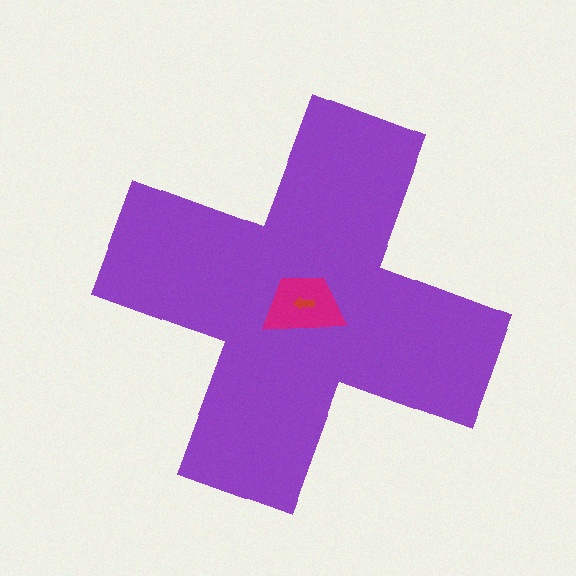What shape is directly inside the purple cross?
The magenta trapezoid.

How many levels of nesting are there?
3.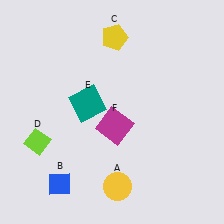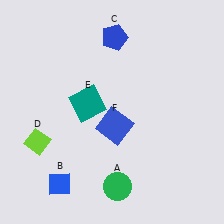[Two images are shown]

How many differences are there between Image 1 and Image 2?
There are 3 differences between the two images.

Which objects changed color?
A changed from yellow to green. C changed from yellow to blue. F changed from magenta to blue.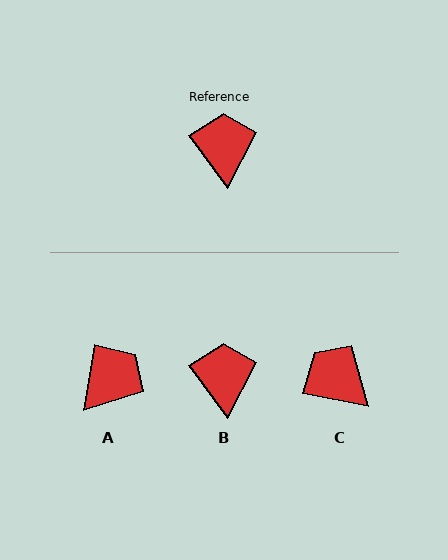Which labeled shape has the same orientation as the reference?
B.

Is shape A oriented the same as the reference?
No, it is off by about 46 degrees.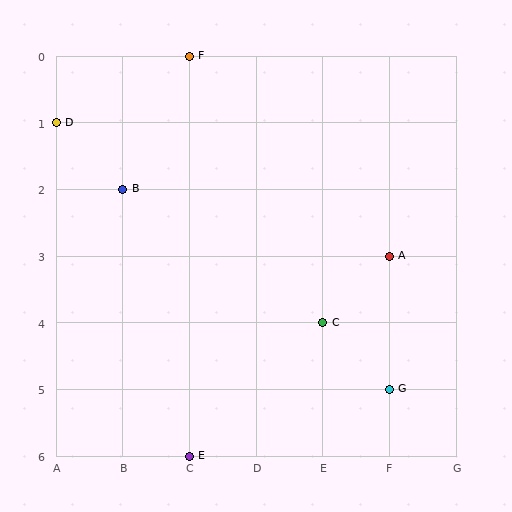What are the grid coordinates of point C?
Point C is at grid coordinates (E, 4).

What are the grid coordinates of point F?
Point F is at grid coordinates (C, 0).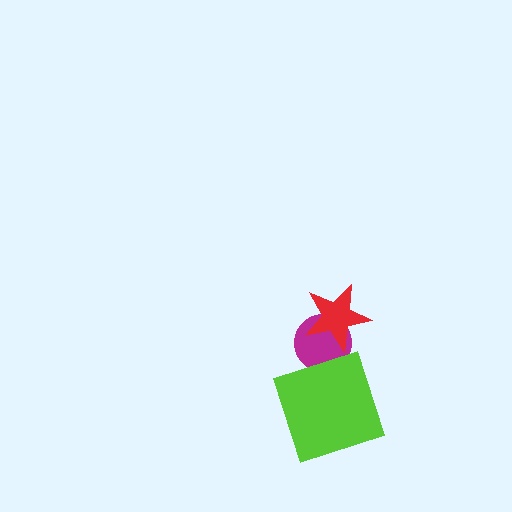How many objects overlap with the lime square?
1 object overlaps with the lime square.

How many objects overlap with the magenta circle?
2 objects overlap with the magenta circle.